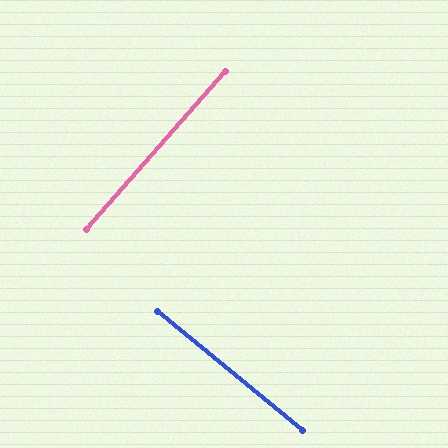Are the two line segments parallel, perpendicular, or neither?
Perpendicular — they meet at approximately 88°.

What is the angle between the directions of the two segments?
Approximately 88 degrees.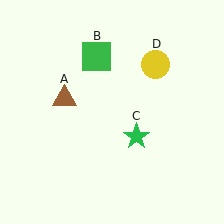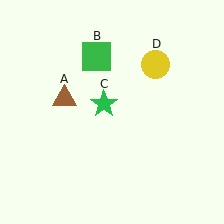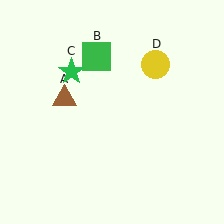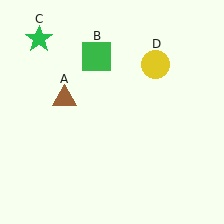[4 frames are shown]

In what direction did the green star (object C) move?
The green star (object C) moved up and to the left.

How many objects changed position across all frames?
1 object changed position: green star (object C).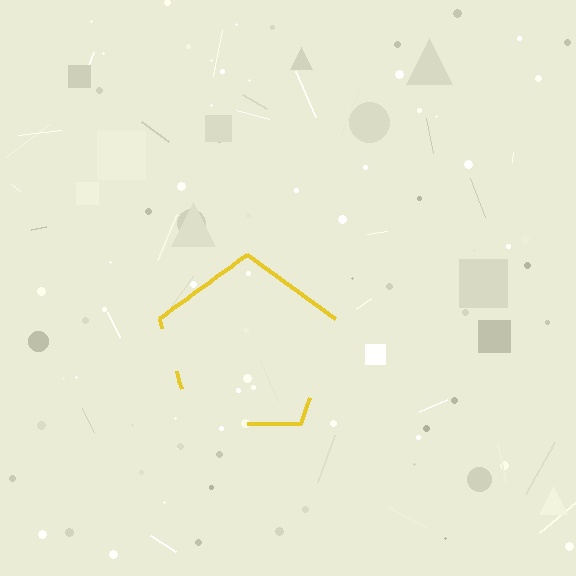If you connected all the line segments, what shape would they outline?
They would outline a pentagon.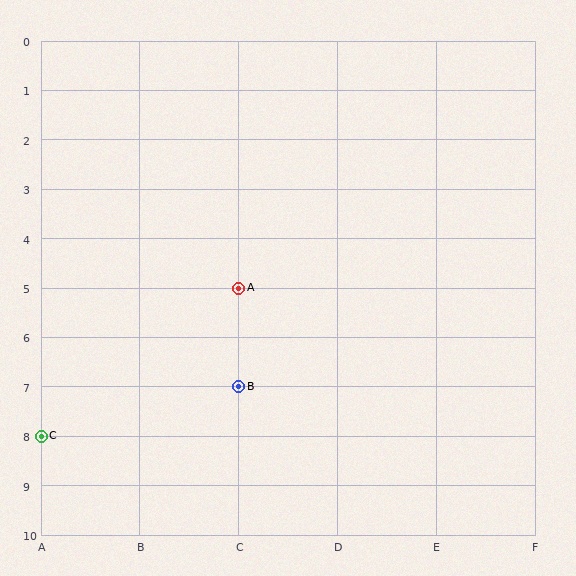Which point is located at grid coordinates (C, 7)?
Point B is at (C, 7).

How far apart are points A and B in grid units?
Points A and B are 2 rows apart.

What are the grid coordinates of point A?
Point A is at grid coordinates (C, 5).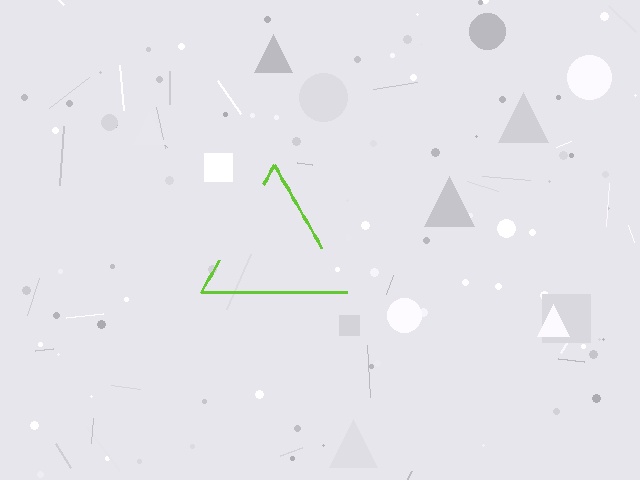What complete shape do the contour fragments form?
The contour fragments form a triangle.